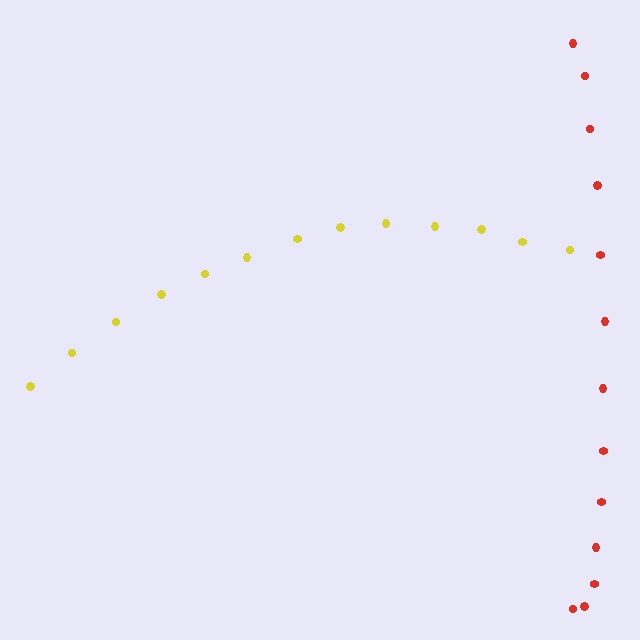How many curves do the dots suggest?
There are 2 distinct paths.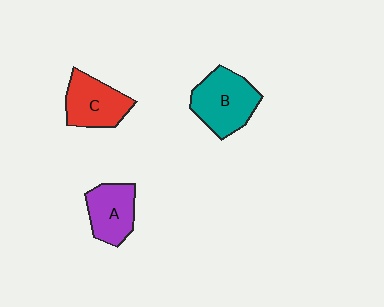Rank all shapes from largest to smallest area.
From largest to smallest: B (teal), C (red), A (purple).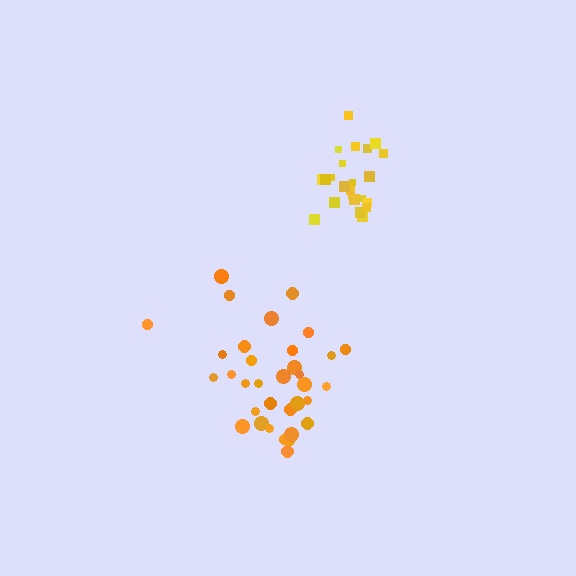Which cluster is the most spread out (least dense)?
Orange.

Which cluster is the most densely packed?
Yellow.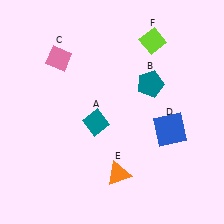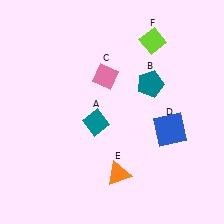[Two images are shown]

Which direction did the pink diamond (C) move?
The pink diamond (C) moved right.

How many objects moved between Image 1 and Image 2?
1 object moved between the two images.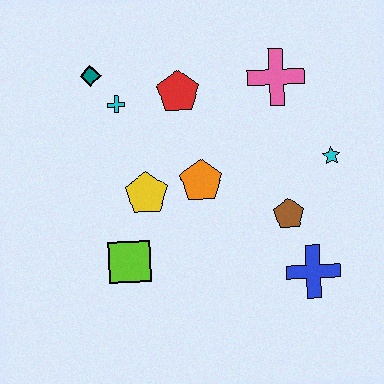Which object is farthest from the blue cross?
The teal diamond is farthest from the blue cross.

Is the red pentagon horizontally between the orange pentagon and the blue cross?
No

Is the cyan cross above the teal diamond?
No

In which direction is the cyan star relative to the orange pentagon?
The cyan star is to the right of the orange pentagon.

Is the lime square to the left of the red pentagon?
Yes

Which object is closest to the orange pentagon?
The yellow pentagon is closest to the orange pentagon.